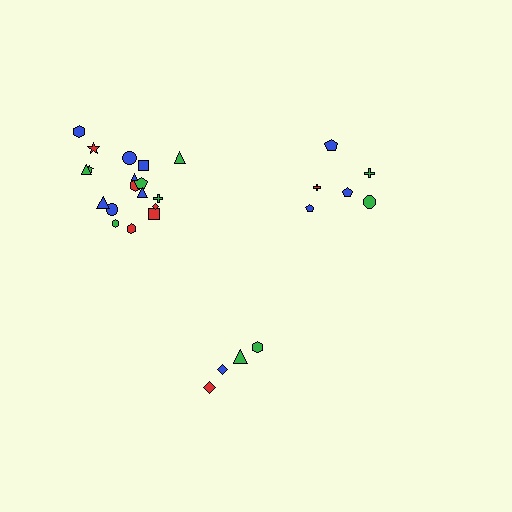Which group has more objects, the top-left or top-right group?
The top-left group.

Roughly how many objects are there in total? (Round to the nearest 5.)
Roughly 30 objects in total.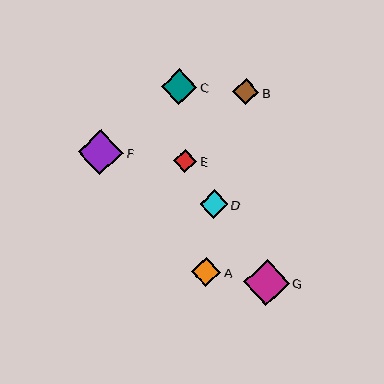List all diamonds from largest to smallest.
From largest to smallest: G, F, C, A, D, B, E.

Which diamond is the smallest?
Diamond E is the smallest with a size of approximately 23 pixels.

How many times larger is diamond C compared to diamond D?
Diamond C is approximately 1.3 times the size of diamond D.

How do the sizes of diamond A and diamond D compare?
Diamond A and diamond D are approximately the same size.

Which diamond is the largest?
Diamond G is the largest with a size of approximately 46 pixels.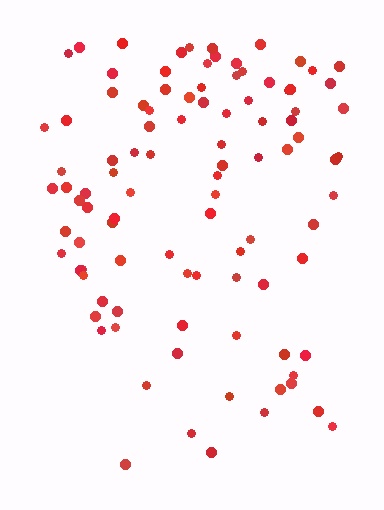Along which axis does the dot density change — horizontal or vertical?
Vertical.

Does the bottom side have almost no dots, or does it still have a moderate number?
Still a moderate number, just noticeably fewer than the top.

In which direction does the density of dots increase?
From bottom to top, with the top side densest.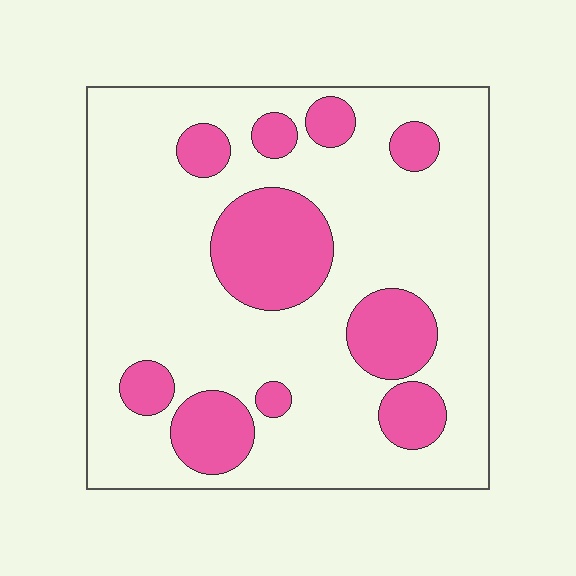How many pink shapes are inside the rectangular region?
10.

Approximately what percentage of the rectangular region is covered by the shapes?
Approximately 25%.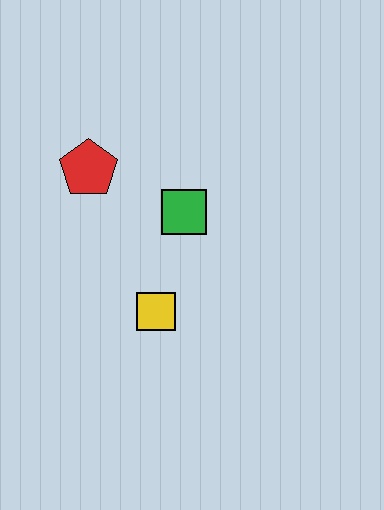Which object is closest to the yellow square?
The green square is closest to the yellow square.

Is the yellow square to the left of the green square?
Yes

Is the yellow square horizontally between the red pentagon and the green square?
Yes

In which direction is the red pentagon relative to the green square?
The red pentagon is to the left of the green square.